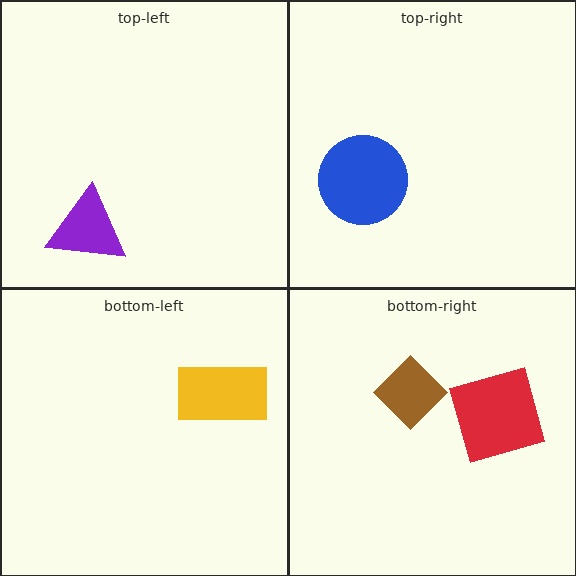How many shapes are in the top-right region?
1.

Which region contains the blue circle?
The top-right region.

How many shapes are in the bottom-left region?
1.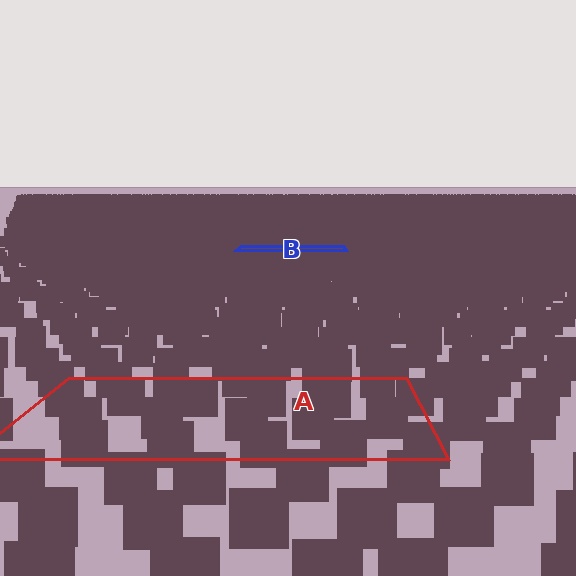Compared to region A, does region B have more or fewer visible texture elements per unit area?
Region B has more texture elements per unit area — they are packed more densely because it is farther away.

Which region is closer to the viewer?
Region A is closer. The texture elements there are larger and more spread out.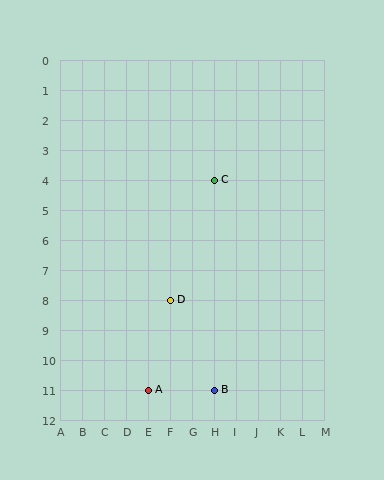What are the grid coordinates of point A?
Point A is at grid coordinates (E, 11).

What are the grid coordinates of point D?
Point D is at grid coordinates (F, 8).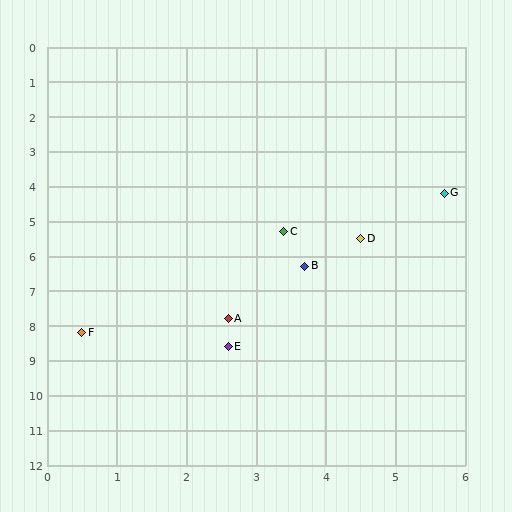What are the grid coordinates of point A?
Point A is at approximately (2.6, 7.8).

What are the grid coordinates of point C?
Point C is at approximately (3.4, 5.3).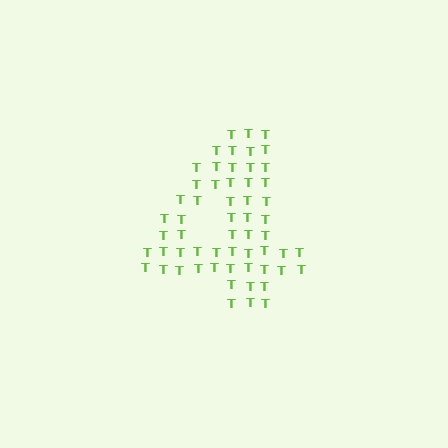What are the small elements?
The small elements are letter T's.